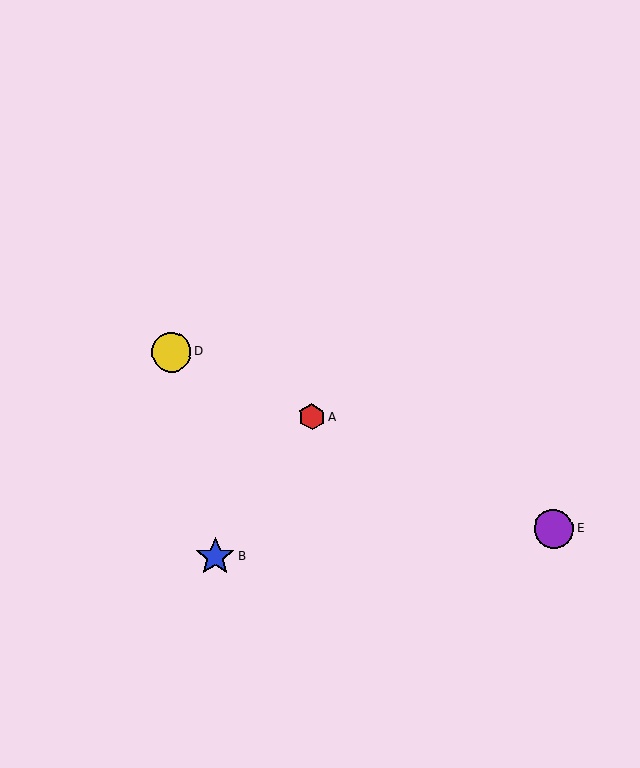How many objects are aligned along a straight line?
4 objects (A, C, D, E) are aligned along a straight line.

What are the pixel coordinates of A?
Object A is at (312, 417).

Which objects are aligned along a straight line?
Objects A, C, D, E are aligned along a straight line.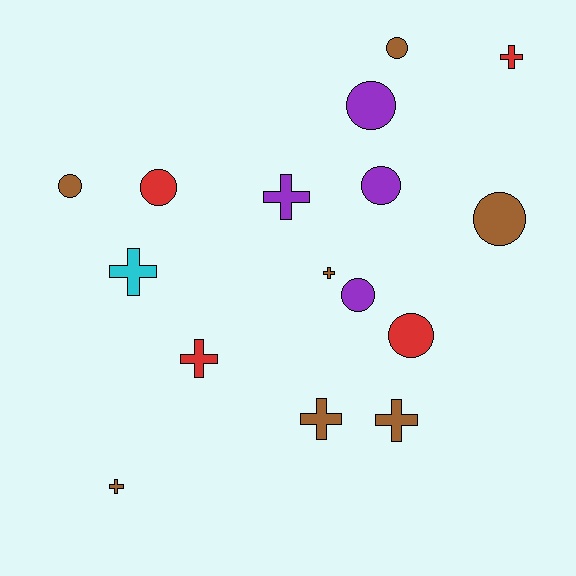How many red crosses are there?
There are 2 red crosses.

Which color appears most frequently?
Brown, with 7 objects.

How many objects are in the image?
There are 16 objects.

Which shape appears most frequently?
Cross, with 8 objects.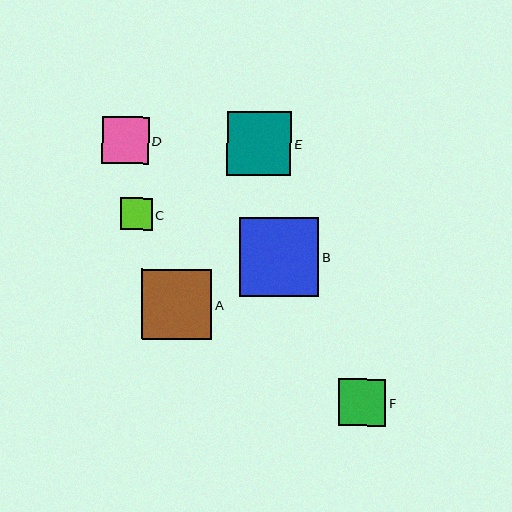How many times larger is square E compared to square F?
Square E is approximately 1.4 times the size of square F.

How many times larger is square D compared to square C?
Square D is approximately 1.5 times the size of square C.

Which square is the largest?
Square B is the largest with a size of approximately 79 pixels.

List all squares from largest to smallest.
From largest to smallest: B, A, E, D, F, C.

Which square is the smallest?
Square C is the smallest with a size of approximately 32 pixels.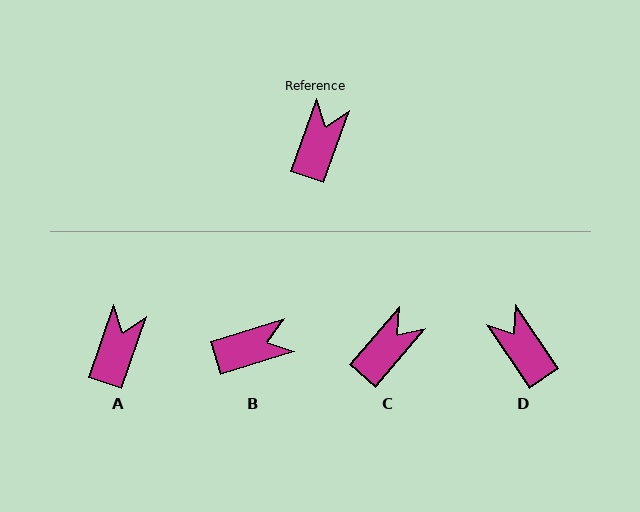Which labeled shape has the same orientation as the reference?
A.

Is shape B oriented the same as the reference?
No, it is off by about 53 degrees.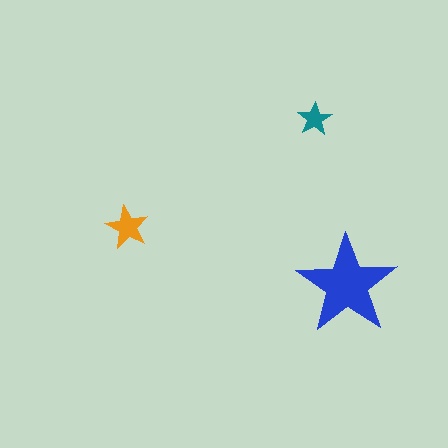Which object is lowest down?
The blue star is bottommost.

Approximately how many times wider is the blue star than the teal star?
About 3 times wider.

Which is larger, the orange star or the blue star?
The blue one.